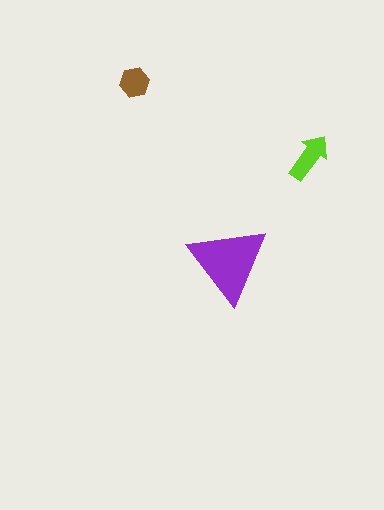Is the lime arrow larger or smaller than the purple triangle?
Smaller.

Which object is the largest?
The purple triangle.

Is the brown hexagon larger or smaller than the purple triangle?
Smaller.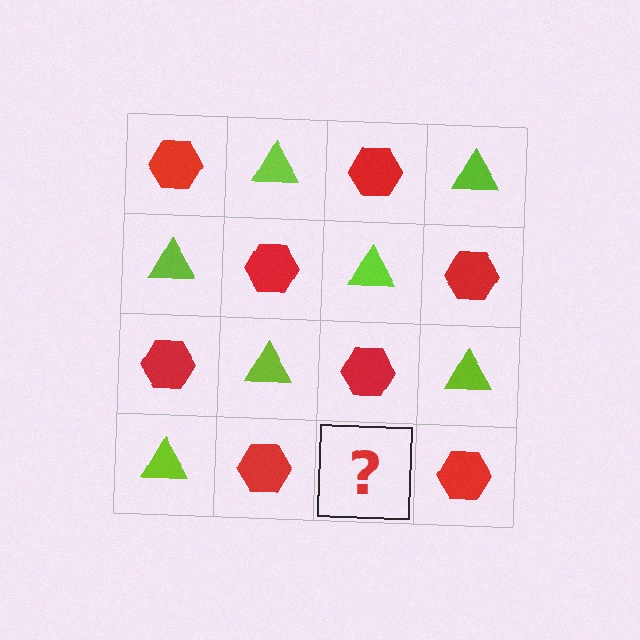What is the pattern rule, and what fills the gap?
The rule is that it alternates red hexagon and lime triangle in a checkerboard pattern. The gap should be filled with a lime triangle.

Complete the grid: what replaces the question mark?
The question mark should be replaced with a lime triangle.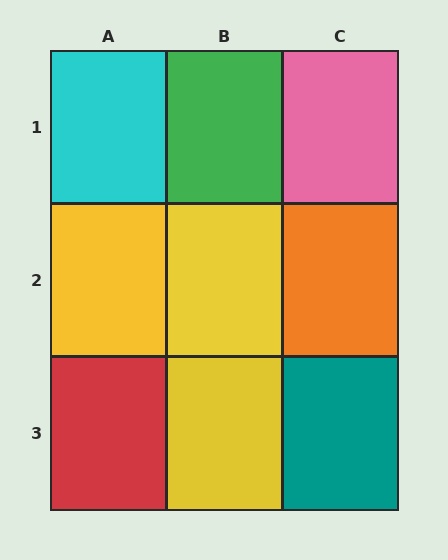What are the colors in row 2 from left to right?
Yellow, yellow, orange.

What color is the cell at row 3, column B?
Yellow.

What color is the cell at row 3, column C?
Teal.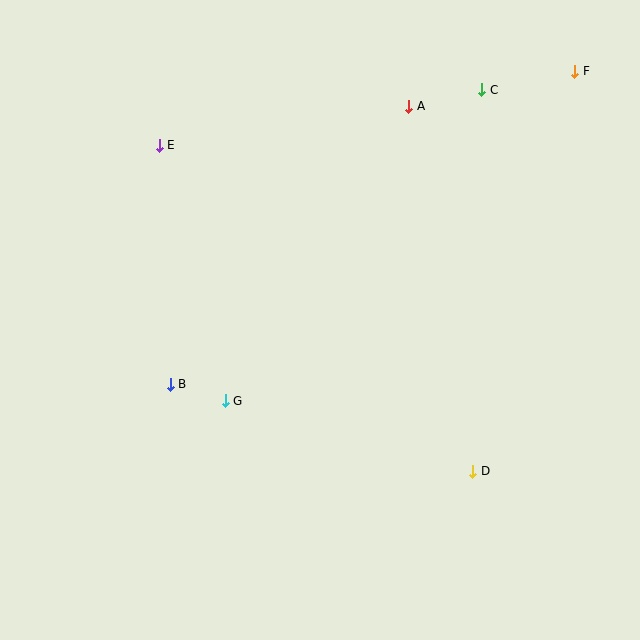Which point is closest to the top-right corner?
Point F is closest to the top-right corner.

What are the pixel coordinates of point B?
Point B is at (170, 384).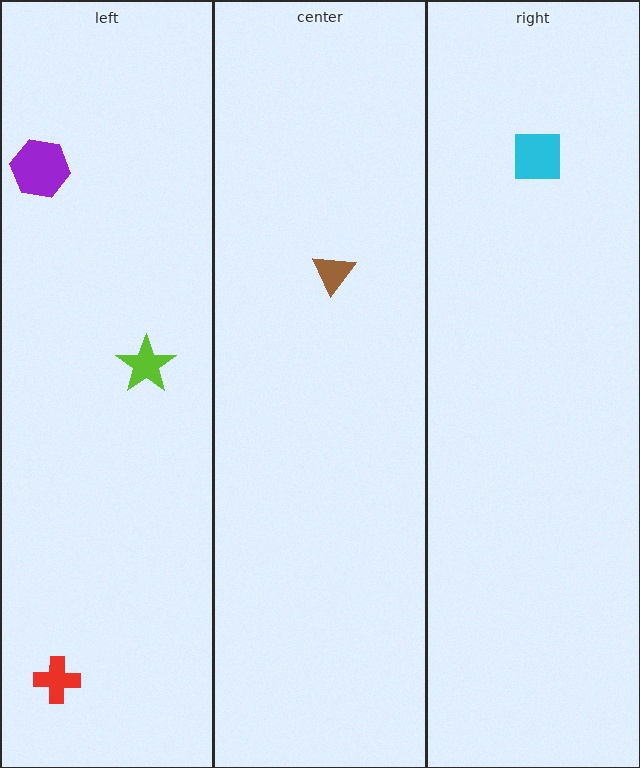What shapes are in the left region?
The purple hexagon, the lime star, the red cross.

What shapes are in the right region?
The cyan square.